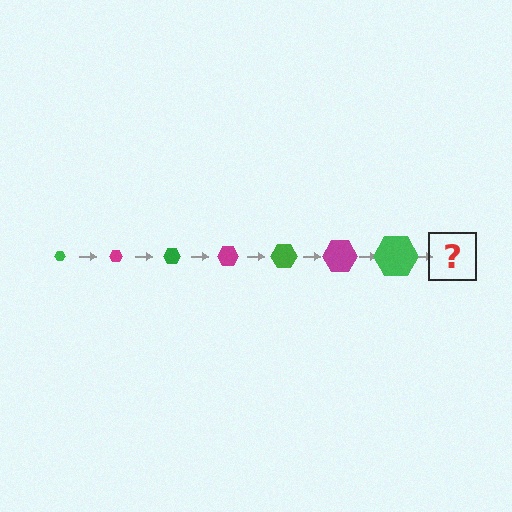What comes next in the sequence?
The next element should be a magenta hexagon, larger than the previous one.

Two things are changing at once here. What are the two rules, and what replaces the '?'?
The two rules are that the hexagon grows larger each step and the color cycles through green and magenta. The '?' should be a magenta hexagon, larger than the previous one.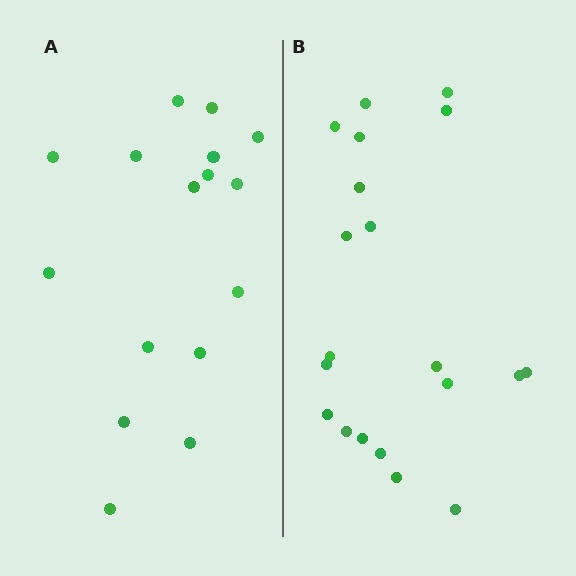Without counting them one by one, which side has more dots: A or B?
Region B (the right region) has more dots.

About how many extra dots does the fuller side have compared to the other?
Region B has about 4 more dots than region A.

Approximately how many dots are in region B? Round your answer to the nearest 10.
About 20 dots.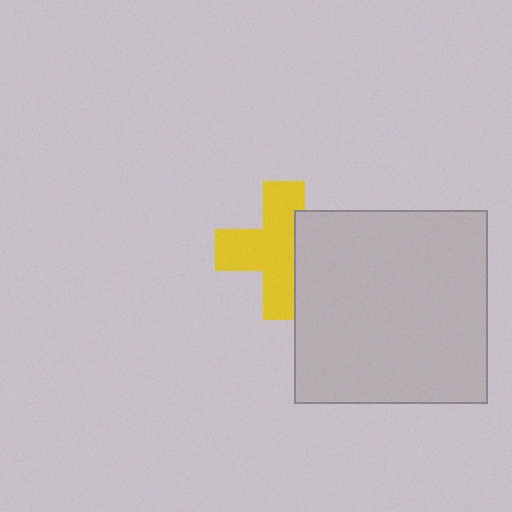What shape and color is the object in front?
The object in front is a light gray square.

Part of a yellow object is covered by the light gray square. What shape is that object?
It is a cross.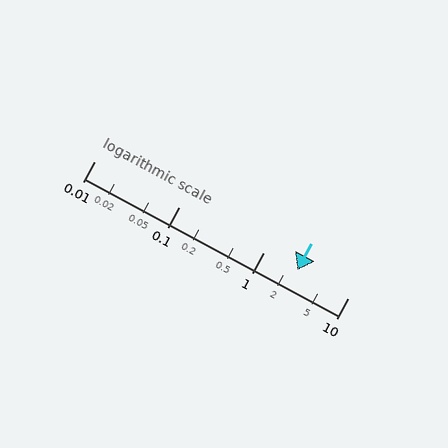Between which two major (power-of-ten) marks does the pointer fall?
The pointer is between 1 and 10.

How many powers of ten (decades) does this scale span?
The scale spans 3 decades, from 0.01 to 10.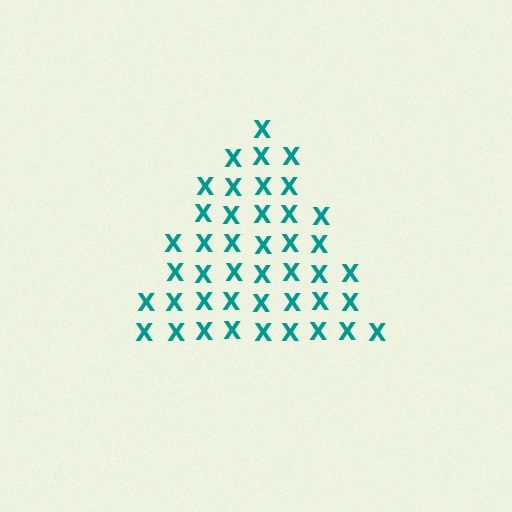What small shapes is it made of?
It is made of small letter X's.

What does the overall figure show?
The overall figure shows a triangle.